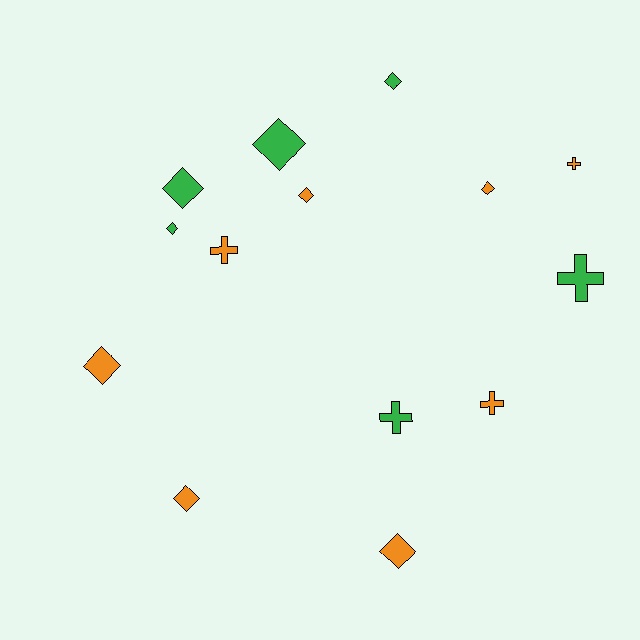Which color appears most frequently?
Orange, with 8 objects.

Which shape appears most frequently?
Diamond, with 9 objects.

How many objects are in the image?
There are 14 objects.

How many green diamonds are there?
There are 4 green diamonds.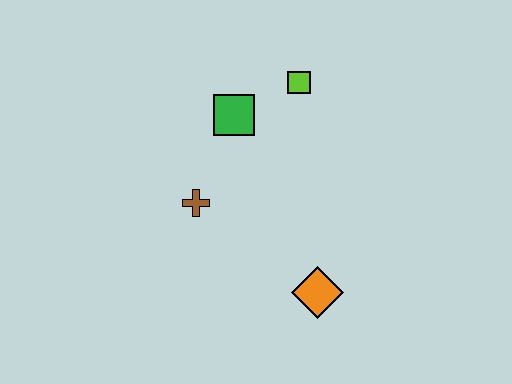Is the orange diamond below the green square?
Yes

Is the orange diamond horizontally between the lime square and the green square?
No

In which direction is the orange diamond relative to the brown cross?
The orange diamond is to the right of the brown cross.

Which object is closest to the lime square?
The green square is closest to the lime square.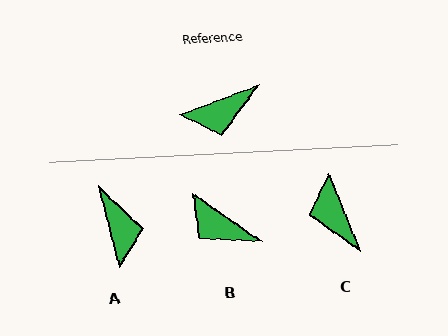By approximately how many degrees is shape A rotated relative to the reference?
Approximately 83 degrees counter-clockwise.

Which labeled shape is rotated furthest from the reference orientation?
C, about 89 degrees away.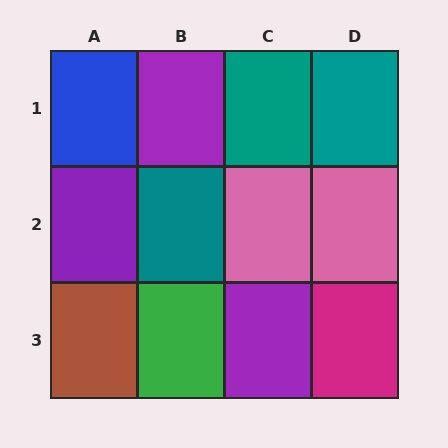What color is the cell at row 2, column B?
Teal.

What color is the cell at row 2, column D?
Pink.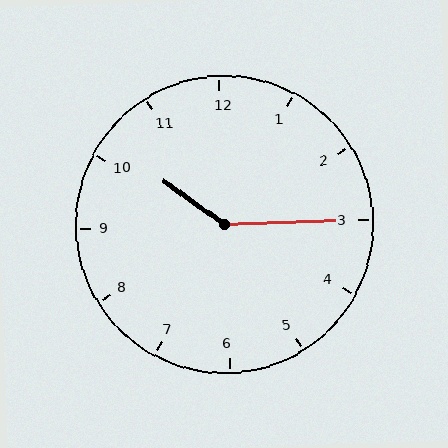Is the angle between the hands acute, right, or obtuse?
It is obtuse.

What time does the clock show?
10:15.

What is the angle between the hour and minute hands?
Approximately 142 degrees.